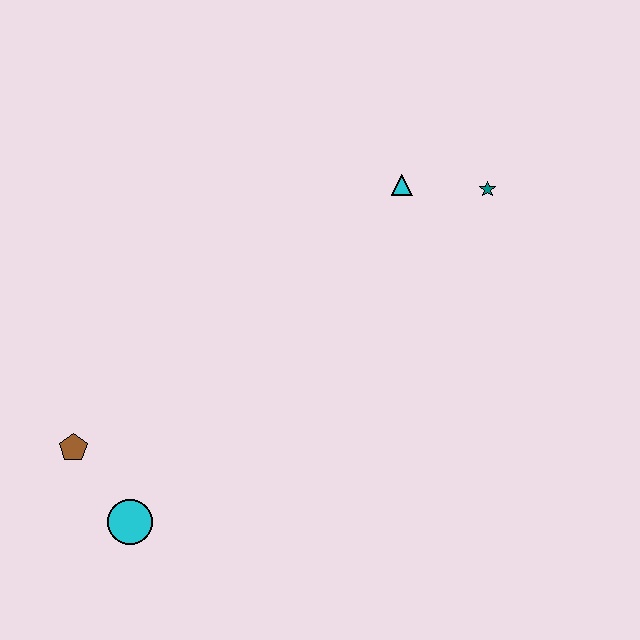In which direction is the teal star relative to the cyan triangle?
The teal star is to the right of the cyan triangle.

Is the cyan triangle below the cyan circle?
No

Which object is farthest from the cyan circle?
The teal star is farthest from the cyan circle.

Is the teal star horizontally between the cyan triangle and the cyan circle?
No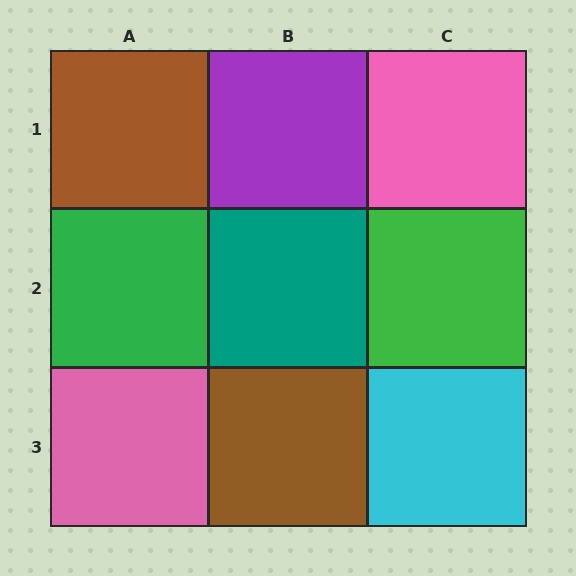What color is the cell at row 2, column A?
Green.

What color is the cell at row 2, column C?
Green.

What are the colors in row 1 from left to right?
Brown, purple, pink.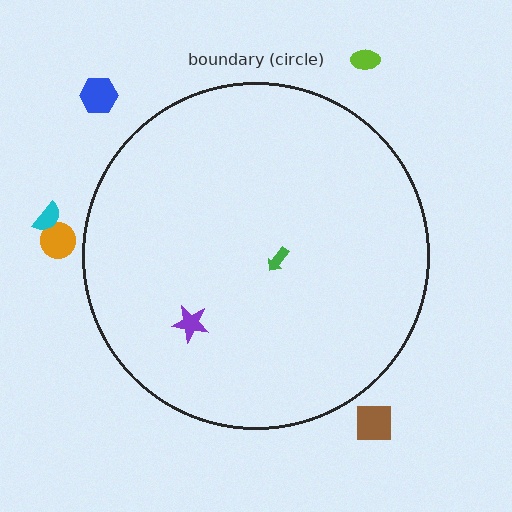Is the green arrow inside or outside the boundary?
Inside.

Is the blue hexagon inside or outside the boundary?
Outside.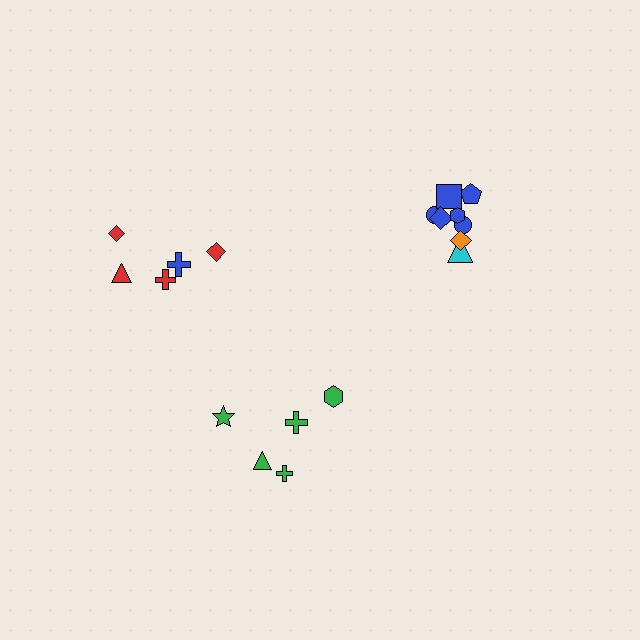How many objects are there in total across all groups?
There are 18 objects.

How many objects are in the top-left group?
There are 5 objects.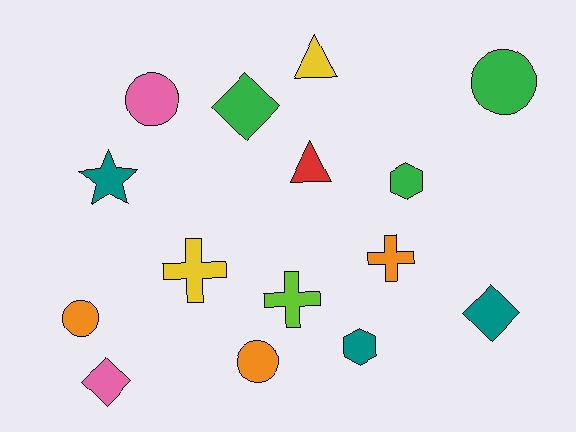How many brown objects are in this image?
There are no brown objects.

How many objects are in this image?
There are 15 objects.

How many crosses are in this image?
There are 3 crosses.